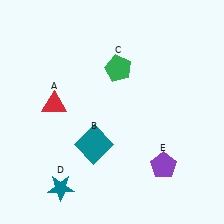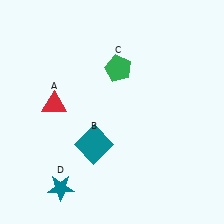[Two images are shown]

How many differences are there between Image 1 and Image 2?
There is 1 difference between the two images.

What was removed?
The purple pentagon (E) was removed in Image 2.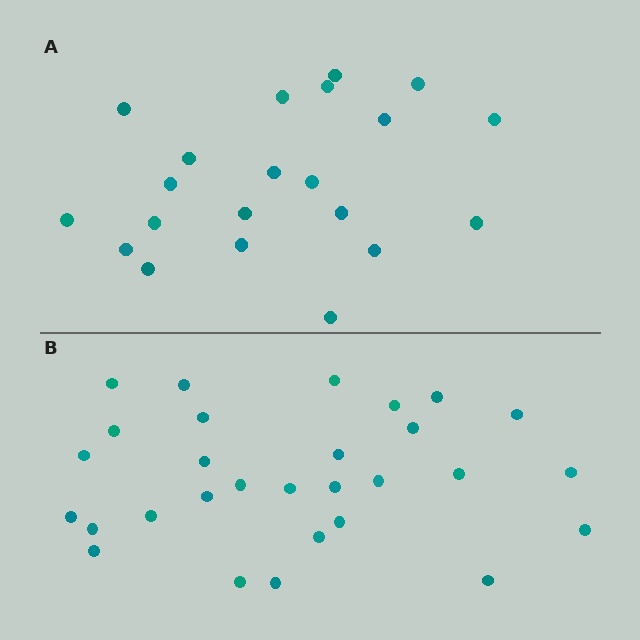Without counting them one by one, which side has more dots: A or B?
Region B (the bottom region) has more dots.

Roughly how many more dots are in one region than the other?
Region B has roughly 8 or so more dots than region A.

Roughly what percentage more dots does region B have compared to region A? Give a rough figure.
About 40% more.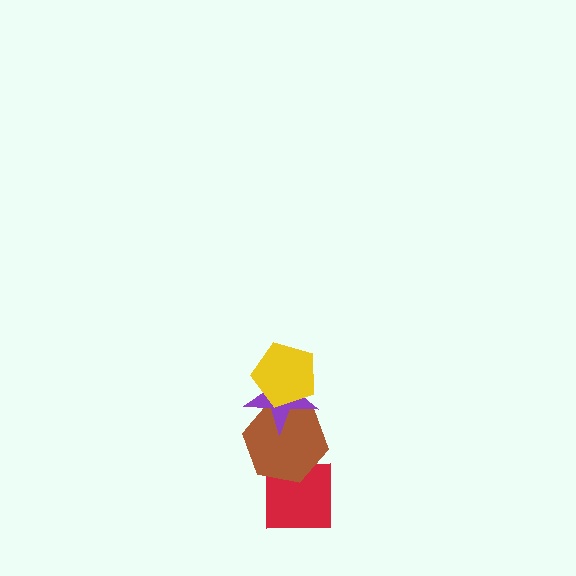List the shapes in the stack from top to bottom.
From top to bottom: the yellow pentagon, the purple star, the brown hexagon, the red square.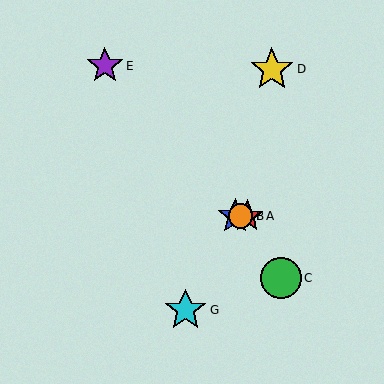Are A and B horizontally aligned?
Yes, both are at y≈216.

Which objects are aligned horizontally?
Objects A, B, F are aligned horizontally.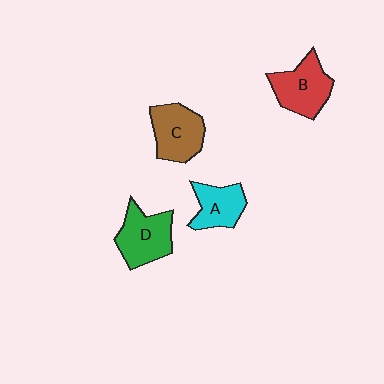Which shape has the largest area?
Shape D (green).